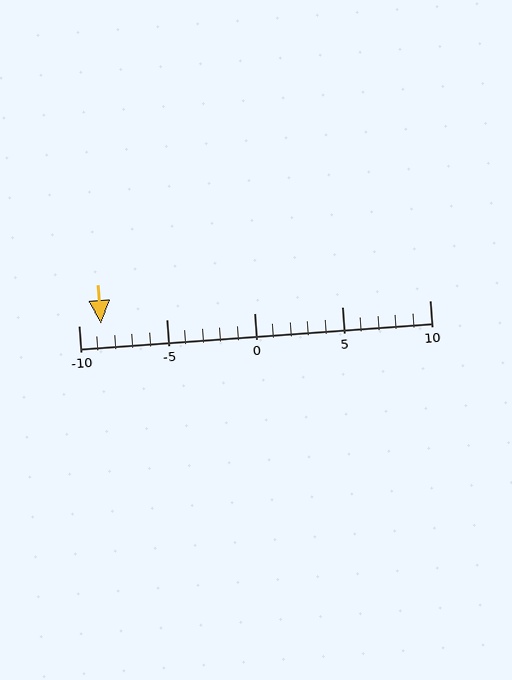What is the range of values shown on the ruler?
The ruler shows values from -10 to 10.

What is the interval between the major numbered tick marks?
The major tick marks are spaced 5 units apart.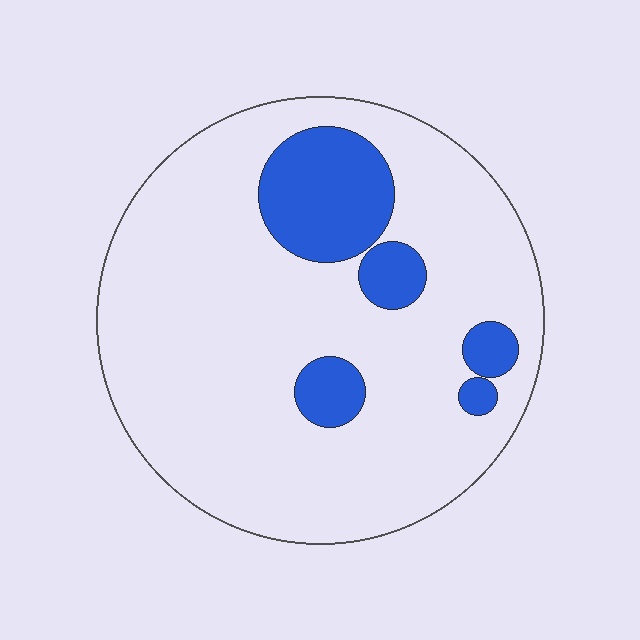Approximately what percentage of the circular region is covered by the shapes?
Approximately 15%.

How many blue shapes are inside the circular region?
5.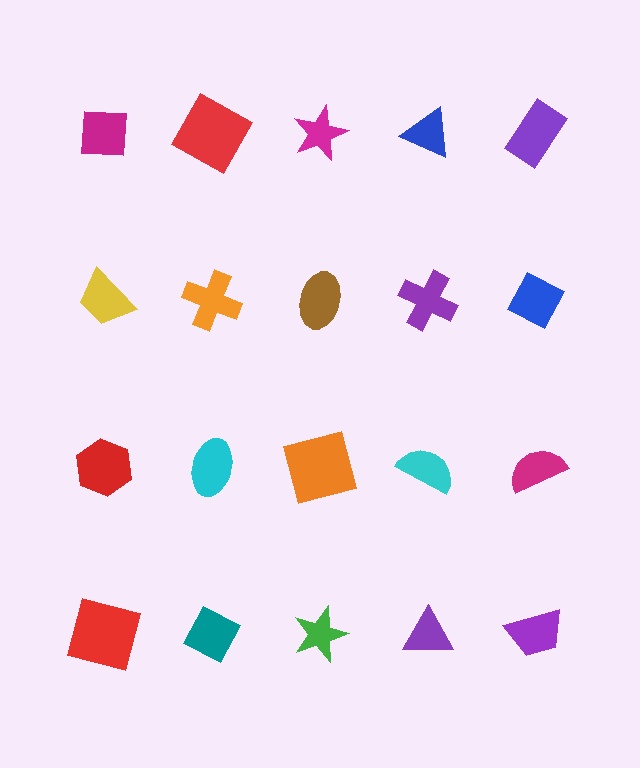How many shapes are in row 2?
5 shapes.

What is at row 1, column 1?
A magenta square.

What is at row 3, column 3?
An orange square.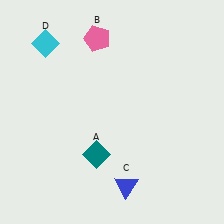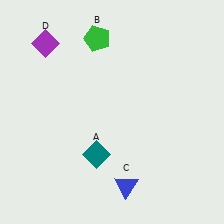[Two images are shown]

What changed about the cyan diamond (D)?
In Image 1, D is cyan. In Image 2, it changed to purple.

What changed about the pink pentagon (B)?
In Image 1, B is pink. In Image 2, it changed to green.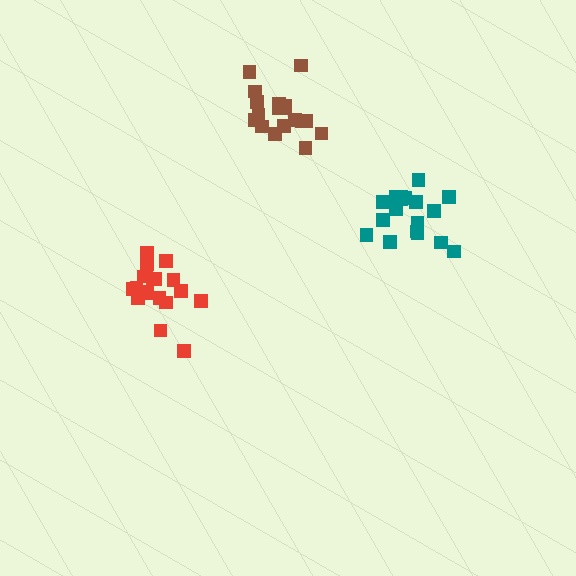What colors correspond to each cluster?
The clusters are colored: brown, red, teal.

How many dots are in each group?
Group 1: 19 dots, Group 2: 20 dots, Group 3: 18 dots (57 total).